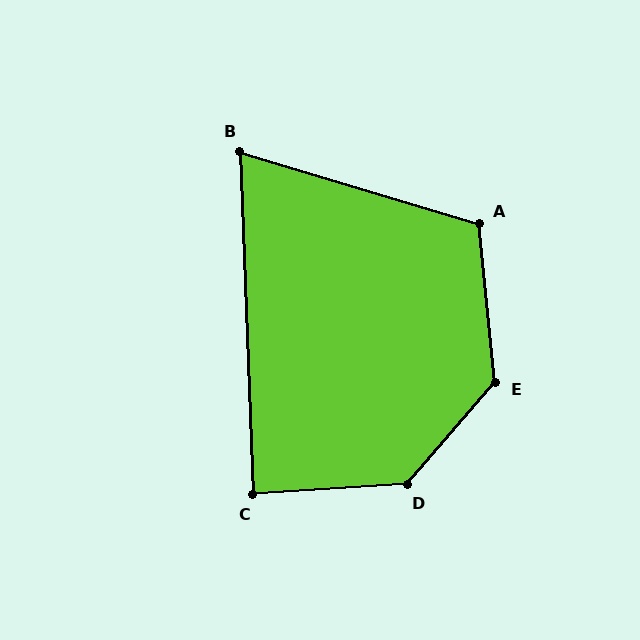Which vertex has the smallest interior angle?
B, at approximately 71 degrees.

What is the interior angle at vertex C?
Approximately 89 degrees (approximately right).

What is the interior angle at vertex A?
Approximately 112 degrees (obtuse).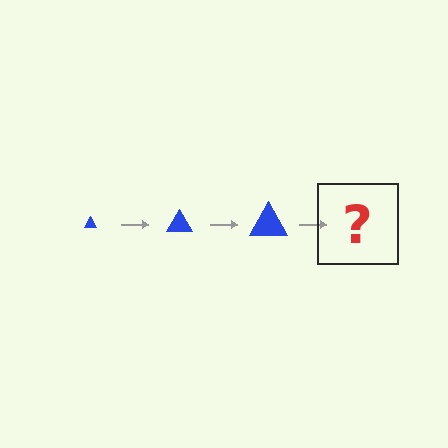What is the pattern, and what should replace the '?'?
The pattern is that the triangle gets progressively larger each step. The '?' should be a blue triangle, larger than the previous one.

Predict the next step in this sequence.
The next step is a blue triangle, larger than the previous one.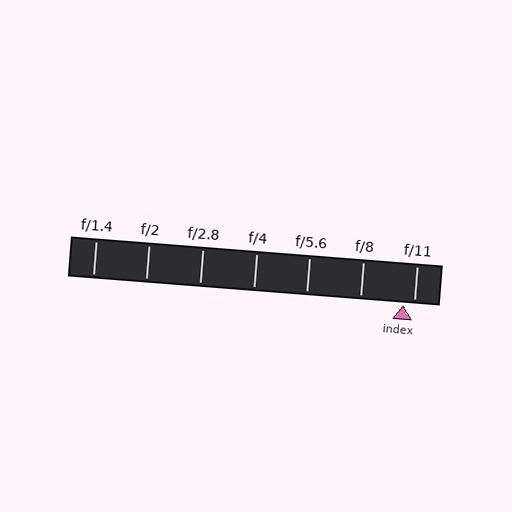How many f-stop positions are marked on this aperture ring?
There are 7 f-stop positions marked.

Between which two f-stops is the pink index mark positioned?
The index mark is between f/8 and f/11.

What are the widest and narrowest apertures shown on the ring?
The widest aperture shown is f/1.4 and the narrowest is f/11.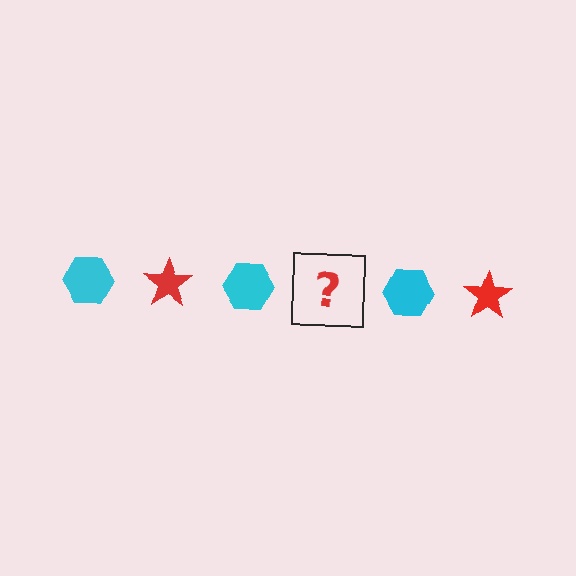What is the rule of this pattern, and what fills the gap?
The rule is that the pattern alternates between cyan hexagon and red star. The gap should be filled with a red star.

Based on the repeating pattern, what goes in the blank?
The blank should be a red star.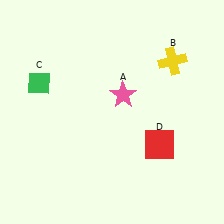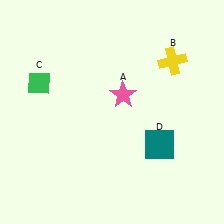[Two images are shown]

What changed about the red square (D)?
In Image 1, D is red. In Image 2, it changed to teal.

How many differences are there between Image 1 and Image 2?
There is 1 difference between the two images.